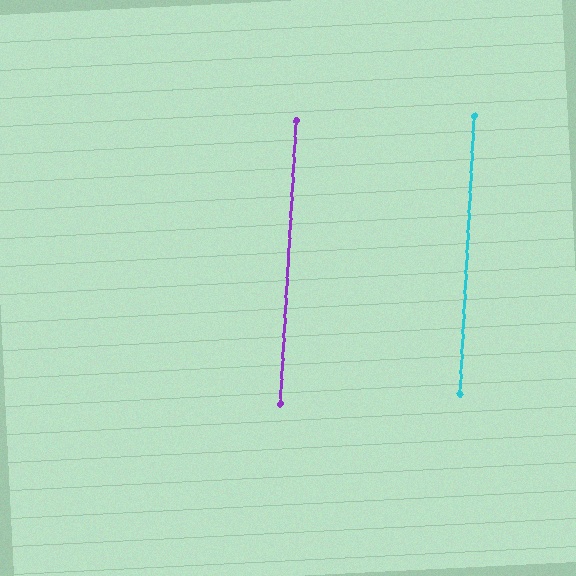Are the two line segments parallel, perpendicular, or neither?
Parallel — their directions differ by only 0.2°.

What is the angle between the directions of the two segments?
Approximately 0 degrees.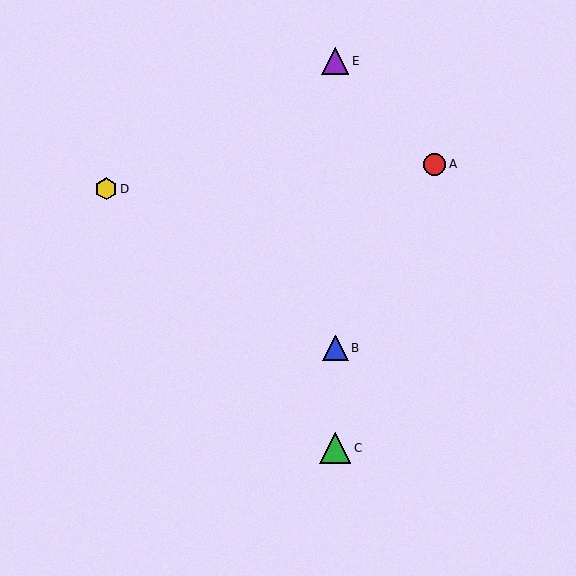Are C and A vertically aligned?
No, C is at x≈335 and A is at x≈435.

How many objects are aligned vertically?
3 objects (B, C, E) are aligned vertically.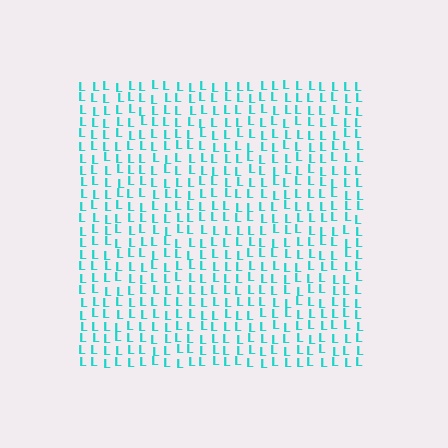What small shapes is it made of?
It is made of small letter L's.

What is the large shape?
The large shape is a square.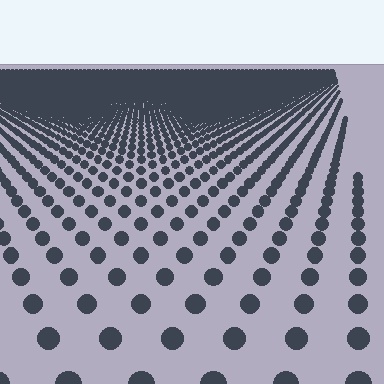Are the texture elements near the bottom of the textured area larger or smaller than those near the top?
Larger. Near the bottom, elements are closer to the viewer and appear at a bigger on-screen size.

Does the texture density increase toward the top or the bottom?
Density increases toward the top.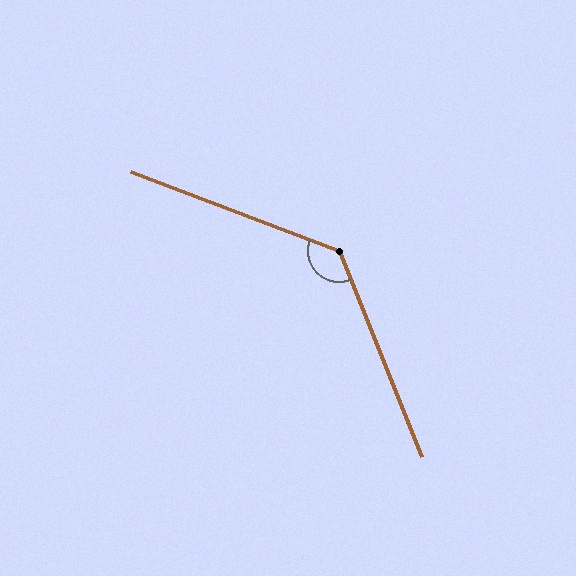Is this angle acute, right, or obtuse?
It is obtuse.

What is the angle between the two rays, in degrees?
Approximately 133 degrees.